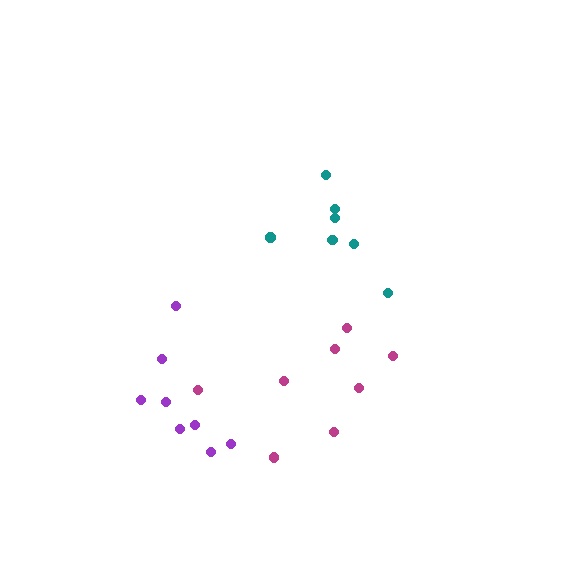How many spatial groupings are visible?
There are 3 spatial groupings.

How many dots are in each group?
Group 1: 7 dots, Group 2: 8 dots, Group 3: 8 dots (23 total).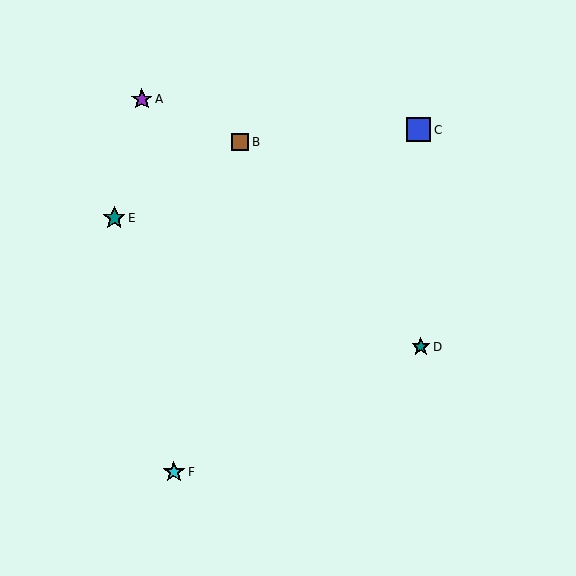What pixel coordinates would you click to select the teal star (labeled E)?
Click at (114, 218) to select the teal star E.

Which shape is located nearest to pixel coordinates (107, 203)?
The teal star (labeled E) at (114, 218) is nearest to that location.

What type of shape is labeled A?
Shape A is a purple star.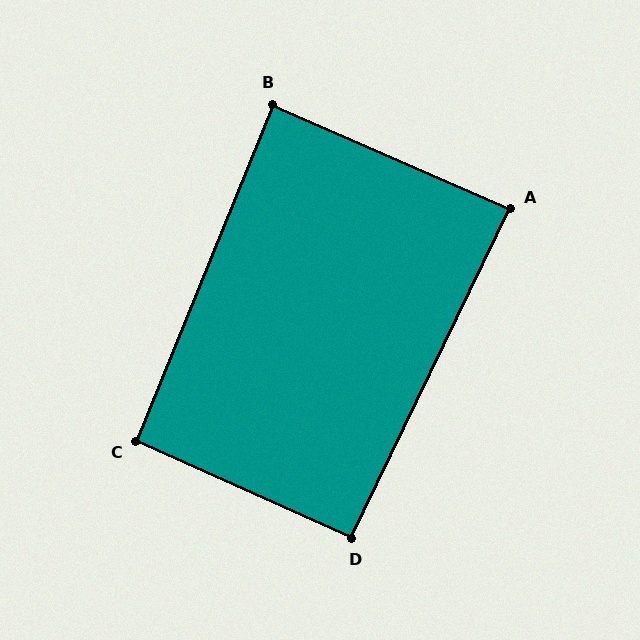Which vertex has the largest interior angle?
C, at approximately 92 degrees.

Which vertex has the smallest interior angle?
A, at approximately 88 degrees.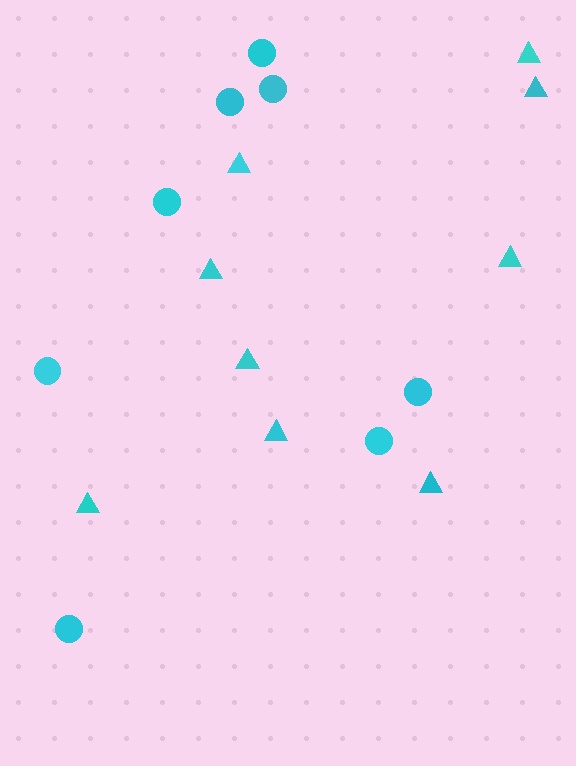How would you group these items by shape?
There are 2 groups: one group of triangles (9) and one group of circles (8).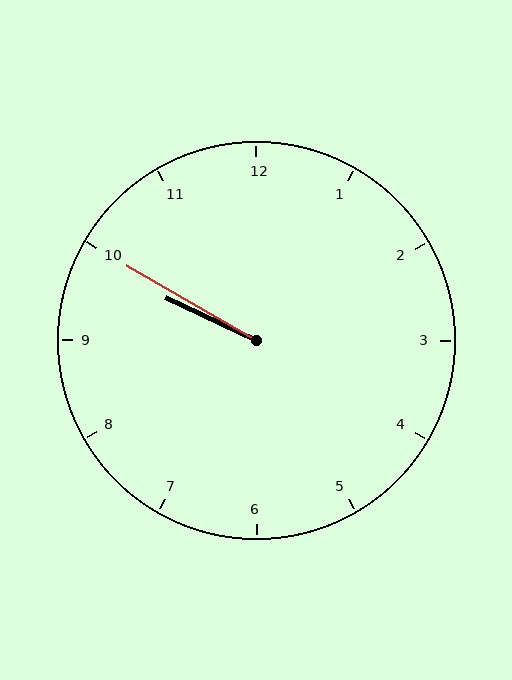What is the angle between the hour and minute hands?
Approximately 5 degrees.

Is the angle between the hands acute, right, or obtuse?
It is acute.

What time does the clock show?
9:50.